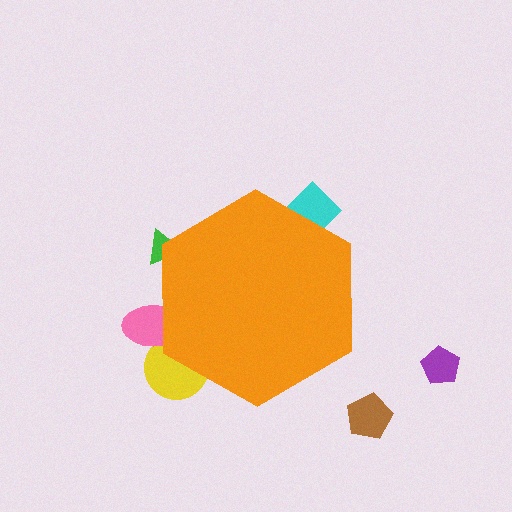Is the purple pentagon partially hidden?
No, the purple pentagon is fully visible.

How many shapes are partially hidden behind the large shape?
4 shapes are partially hidden.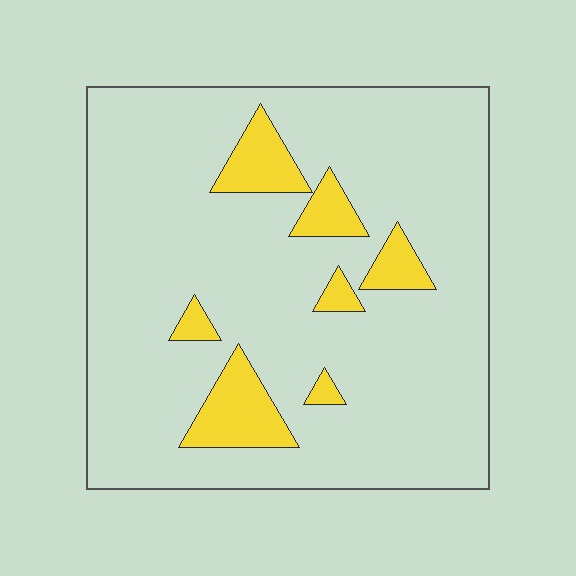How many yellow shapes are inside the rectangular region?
7.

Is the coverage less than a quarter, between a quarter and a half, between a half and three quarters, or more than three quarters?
Less than a quarter.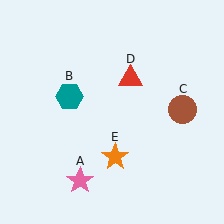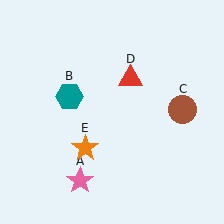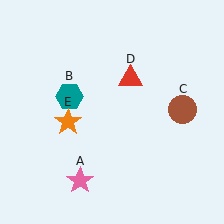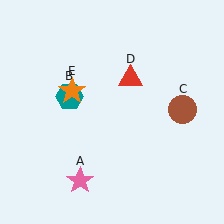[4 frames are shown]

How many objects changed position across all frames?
1 object changed position: orange star (object E).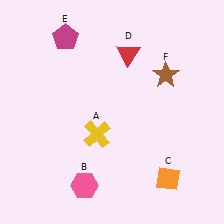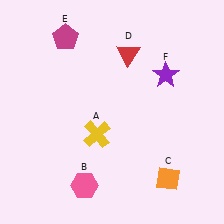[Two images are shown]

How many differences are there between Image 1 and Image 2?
There is 1 difference between the two images.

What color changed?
The star (F) changed from brown in Image 1 to purple in Image 2.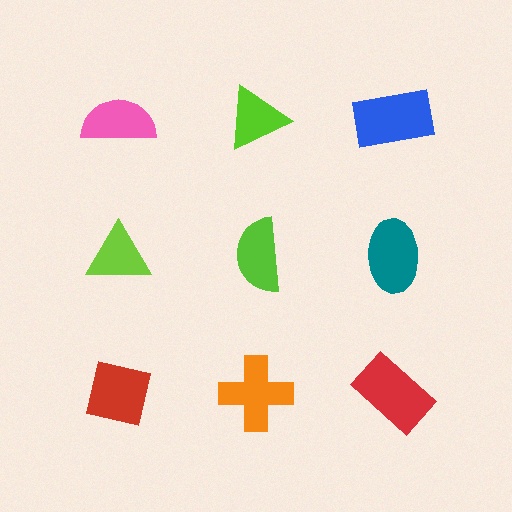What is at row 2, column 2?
A lime semicircle.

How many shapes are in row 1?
3 shapes.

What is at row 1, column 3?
A blue rectangle.